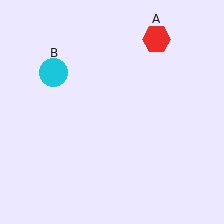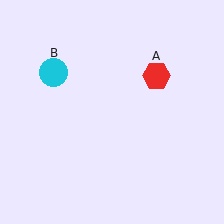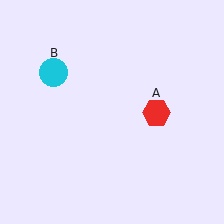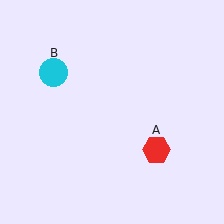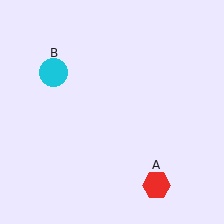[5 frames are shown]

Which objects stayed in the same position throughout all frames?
Cyan circle (object B) remained stationary.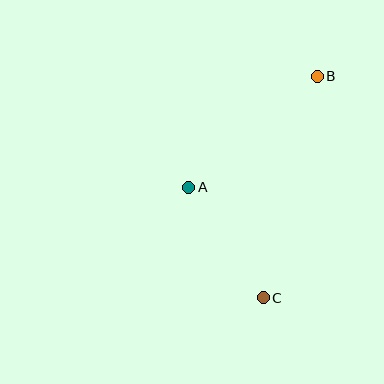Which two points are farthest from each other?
Points B and C are farthest from each other.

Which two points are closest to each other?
Points A and C are closest to each other.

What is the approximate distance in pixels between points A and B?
The distance between A and B is approximately 170 pixels.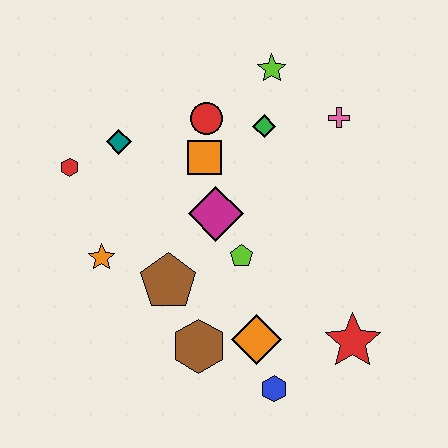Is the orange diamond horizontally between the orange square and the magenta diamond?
No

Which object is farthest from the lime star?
The blue hexagon is farthest from the lime star.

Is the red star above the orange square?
No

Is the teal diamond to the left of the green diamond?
Yes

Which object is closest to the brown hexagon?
The orange diamond is closest to the brown hexagon.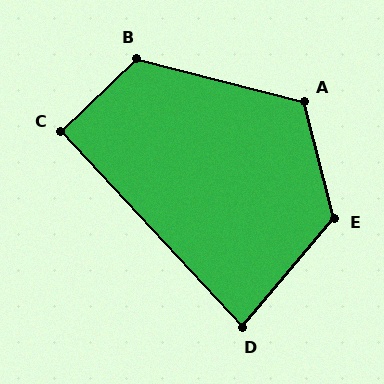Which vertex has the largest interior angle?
E, at approximately 126 degrees.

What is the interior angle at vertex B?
Approximately 122 degrees (obtuse).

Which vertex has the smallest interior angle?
D, at approximately 83 degrees.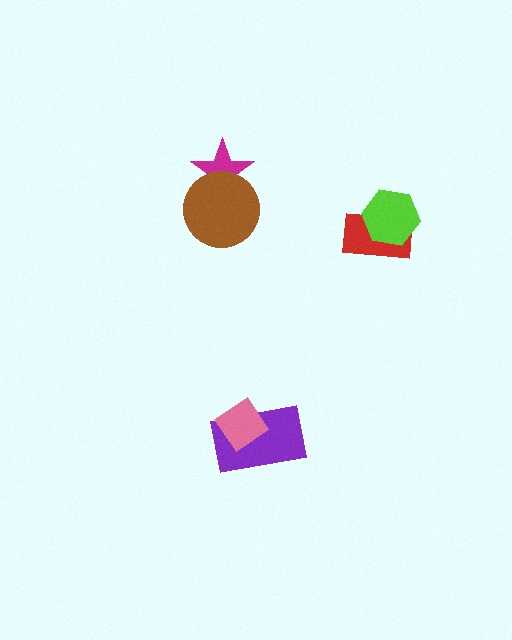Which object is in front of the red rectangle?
The lime hexagon is in front of the red rectangle.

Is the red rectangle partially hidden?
Yes, it is partially covered by another shape.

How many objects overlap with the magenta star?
1 object overlaps with the magenta star.